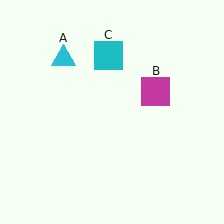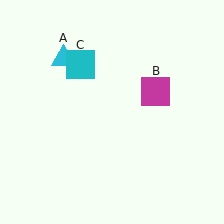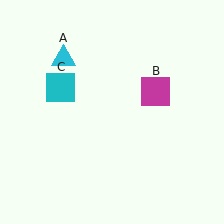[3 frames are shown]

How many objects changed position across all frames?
1 object changed position: cyan square (object C).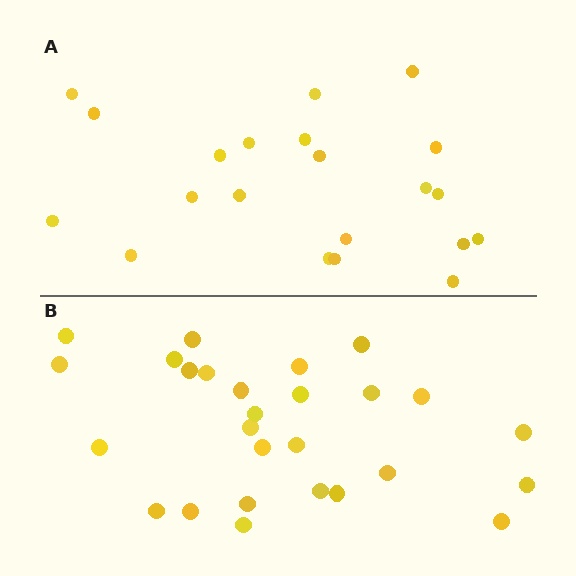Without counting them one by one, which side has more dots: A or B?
Region B (the bottom region) has more dots.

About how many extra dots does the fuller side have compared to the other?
Region B has about 6 more dots than region A.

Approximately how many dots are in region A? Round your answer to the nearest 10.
About 20 dots. (The exact count is 21, which rounds to 20.)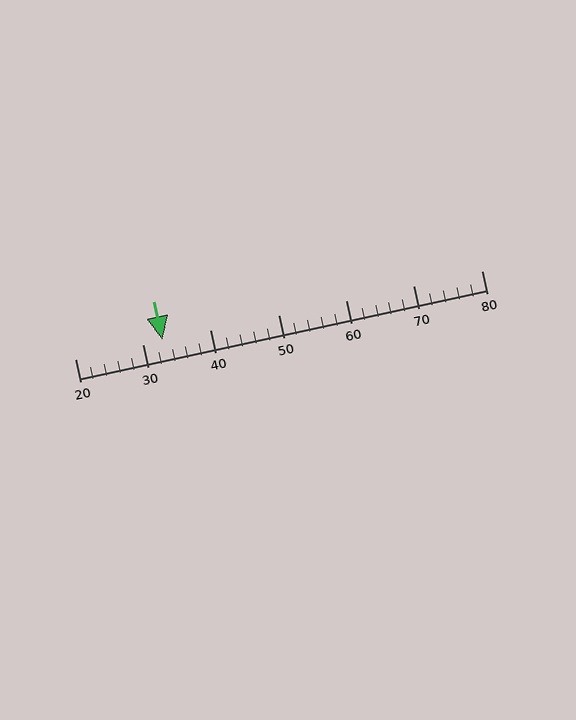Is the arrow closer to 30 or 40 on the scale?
The arrow is closer to 30.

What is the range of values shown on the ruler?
The ruler shows values from 20 to 80.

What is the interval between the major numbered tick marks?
The major tick marks are spaced 10 units apart.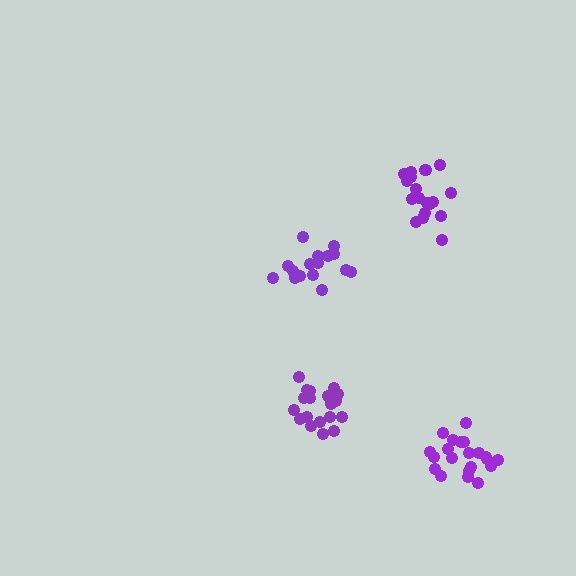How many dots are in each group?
Group 1: 21 dots, Group 2: 16 dots, Group 3: 19 dots, Group 4: 18 dots (74 total).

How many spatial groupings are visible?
There are 4 spatial groupings.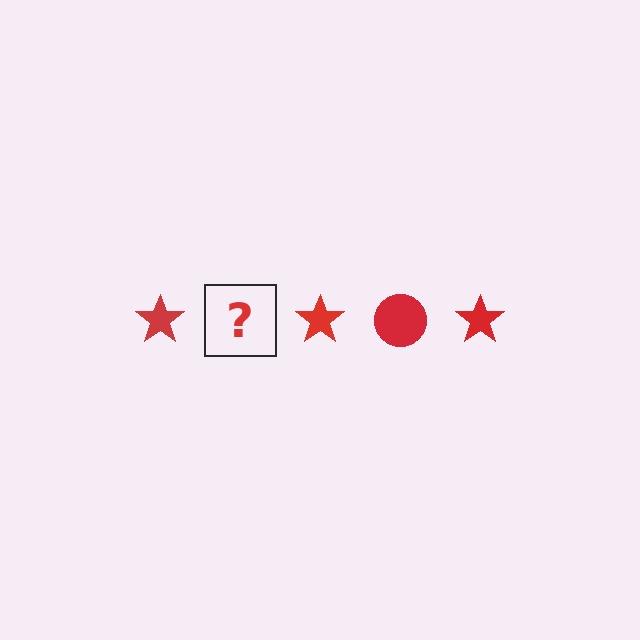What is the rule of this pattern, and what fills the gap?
The rule is that the pattern cycles through star, circle shapes in red. The gap should be filled with a red circle.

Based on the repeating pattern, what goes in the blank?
The blank should be a red circle.